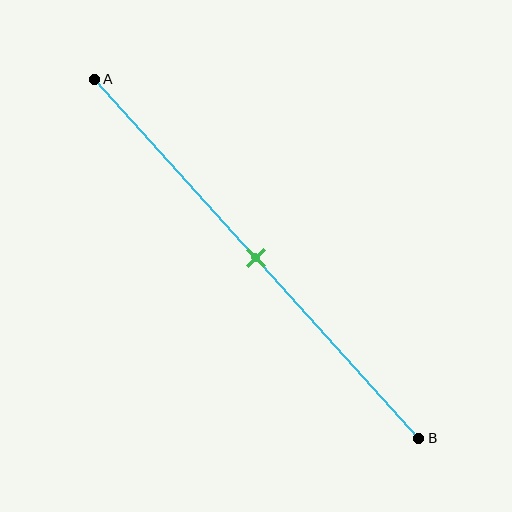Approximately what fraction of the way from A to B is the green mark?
The green mark is approximately 50% of the way from A to B.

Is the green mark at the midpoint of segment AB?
Yes, the mark is approximately at the midpoint.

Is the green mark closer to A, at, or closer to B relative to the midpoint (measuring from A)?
The green mark is approximately at the midpoint of segment AB.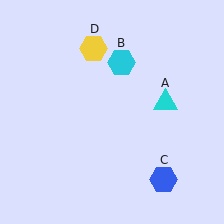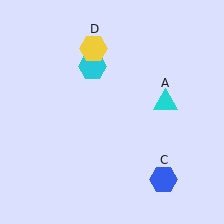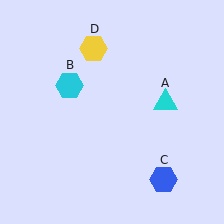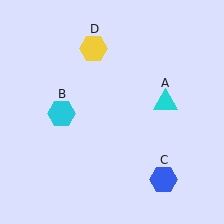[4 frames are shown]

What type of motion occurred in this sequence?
The cyan hexagon (object B) rotated counterclockwise around the center of the scene.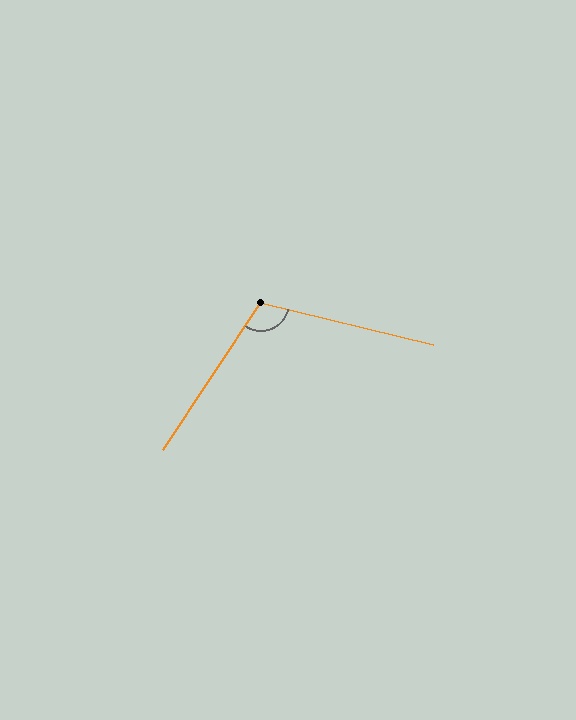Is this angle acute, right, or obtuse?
It is obtuse.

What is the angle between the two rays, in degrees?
Approximately 110 degrees.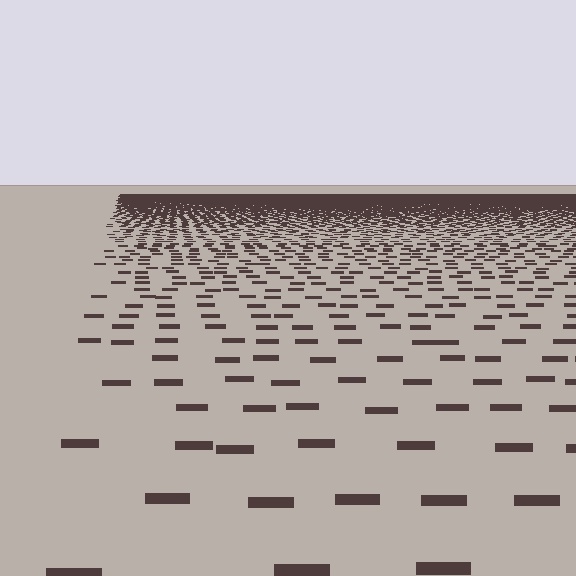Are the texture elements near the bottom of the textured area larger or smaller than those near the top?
Larger. Near the bottom, elements are closer to the viewer and appear at a bigger on-screen size.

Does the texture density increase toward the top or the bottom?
Density increases toward the top.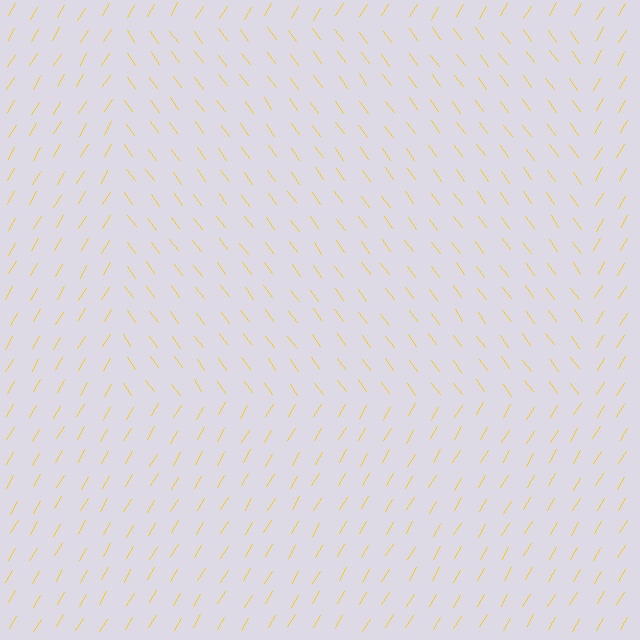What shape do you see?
I see a rectangle.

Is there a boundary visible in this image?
Yes, there is a texture boundary formed by a change in line orientation.